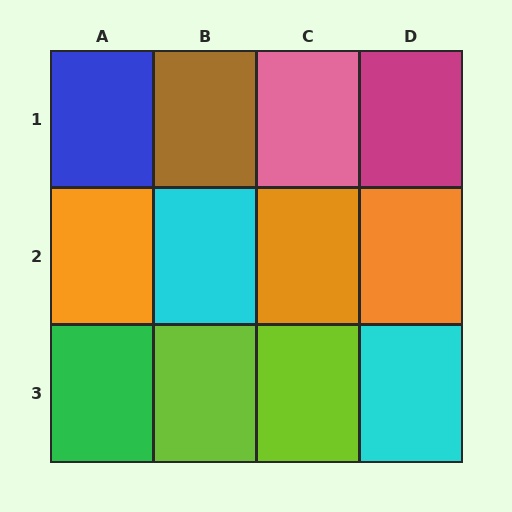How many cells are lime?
2 cells are lime.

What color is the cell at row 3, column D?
Cyan.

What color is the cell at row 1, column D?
Magenta.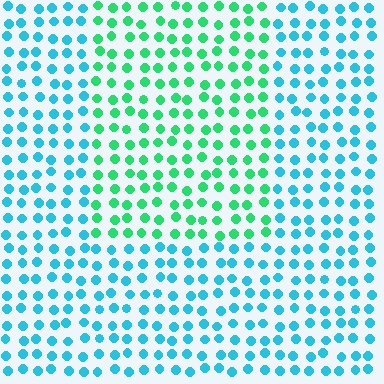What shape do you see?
I see a rectangle.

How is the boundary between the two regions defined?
The boundary is defined purely by a slight shift in hue (about 45 degrees). Spacing, size, and orientation are identical on both sides.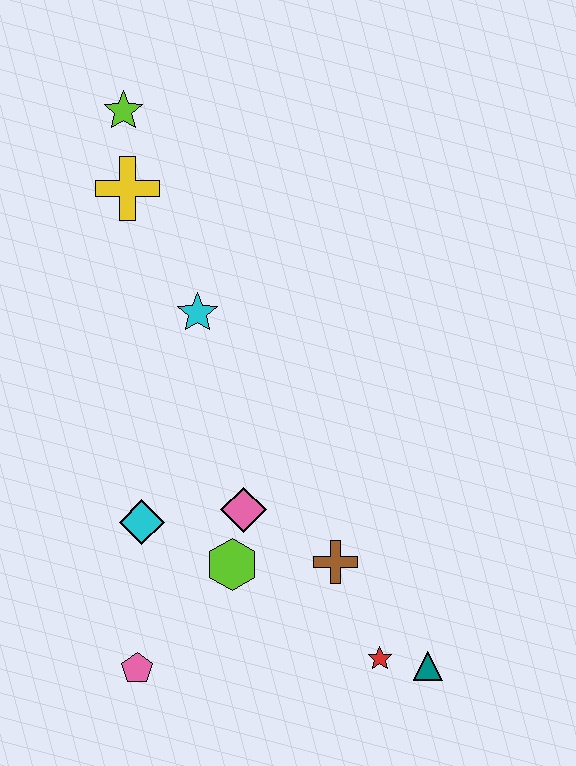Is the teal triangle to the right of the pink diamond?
Yes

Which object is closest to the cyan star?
The yellow cross is closest to the cyan star.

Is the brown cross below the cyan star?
Yes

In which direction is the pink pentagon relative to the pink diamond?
The pink pentagon is below the pink diamond.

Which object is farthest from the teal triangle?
The lime star is farthest from the teal triangle.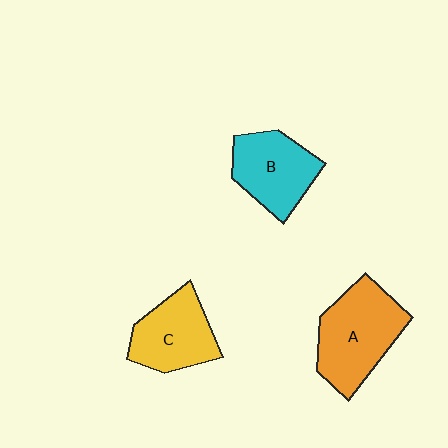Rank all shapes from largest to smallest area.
From largest to smallest: A (orange), B (cyan), C (yellow).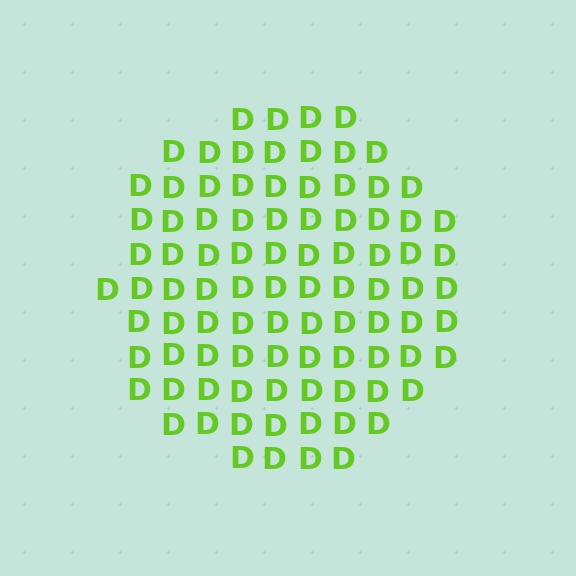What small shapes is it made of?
It is made of small letter D's.